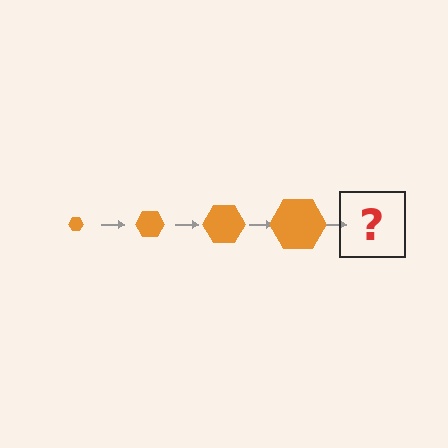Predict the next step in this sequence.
The next step is an orange hexagon, larger than the previous one.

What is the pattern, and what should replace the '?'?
The pattern is that the hexagon gets progressively larger each step. The '?' should be an orange hexagon, larger than the previous one.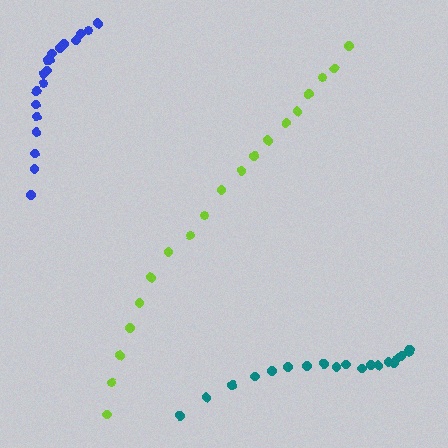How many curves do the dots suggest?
There are 3 distinct paths.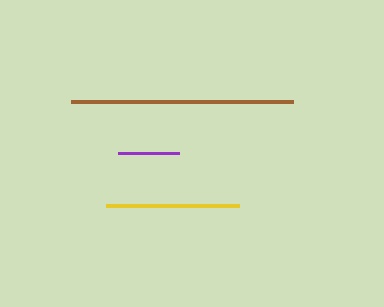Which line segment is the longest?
The brown line is the longest at approximately 222 pixels.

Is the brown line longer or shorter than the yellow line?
The brown line is longer than the yellow line.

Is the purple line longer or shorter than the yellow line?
The yellow line is longer than the purple line.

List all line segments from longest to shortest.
From longest to shortest: brown, yellow, purple.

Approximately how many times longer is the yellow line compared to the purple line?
The yellow line is approximately 2.2 times the length of the purple line.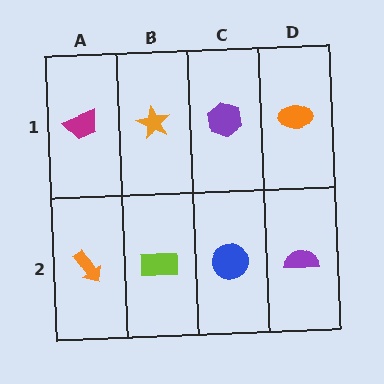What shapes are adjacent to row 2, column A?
A magenta trapezoid (row 1, column A), a lime rectangle (row 2, column B).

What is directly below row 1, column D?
A purple semicircle.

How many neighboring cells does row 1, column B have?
3.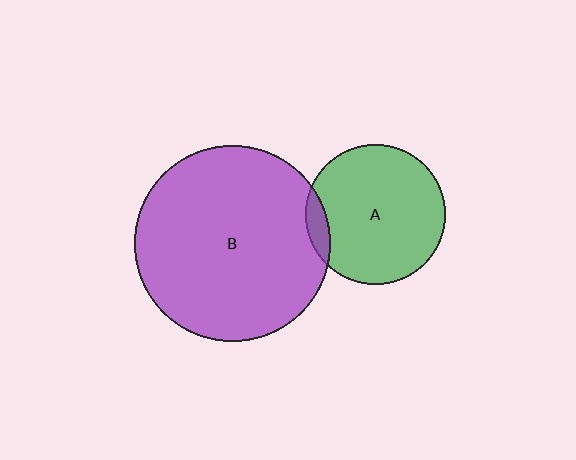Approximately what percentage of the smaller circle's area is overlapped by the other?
Approximately 10%.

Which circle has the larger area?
Circle B (purple).